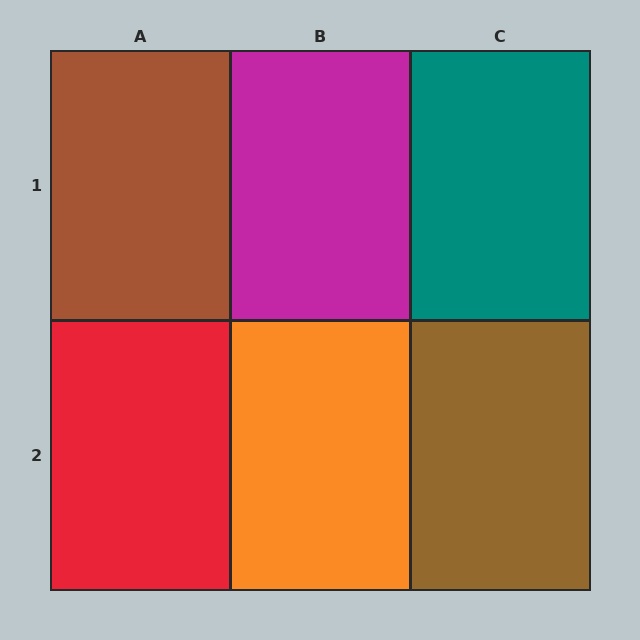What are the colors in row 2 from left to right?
Red, orange, brown.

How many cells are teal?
1 cell is teal.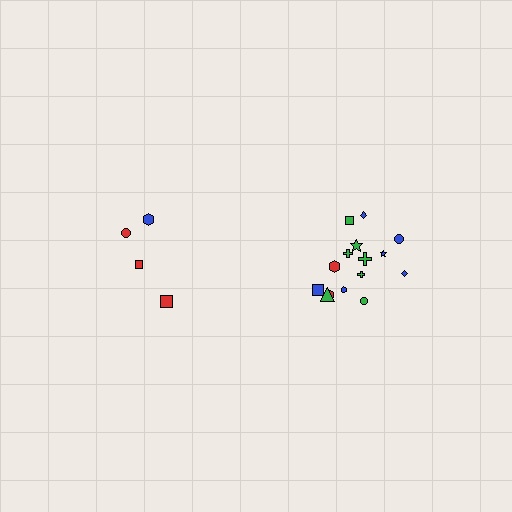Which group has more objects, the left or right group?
The right group.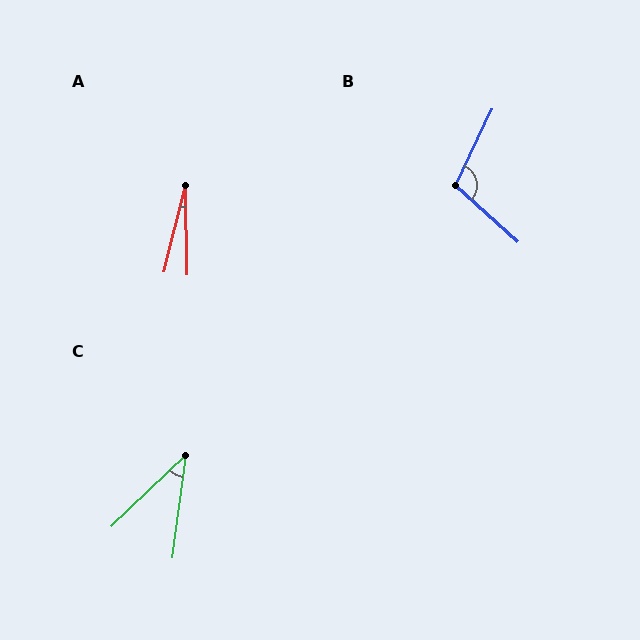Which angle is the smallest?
A, at approximately 15 degrees.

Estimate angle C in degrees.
Approximately 38 degrees.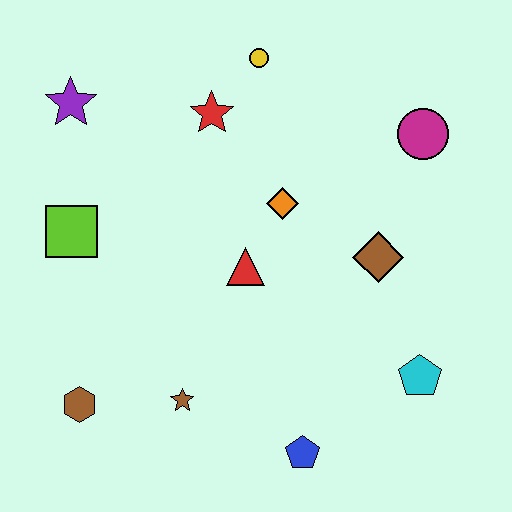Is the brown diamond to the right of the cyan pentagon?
No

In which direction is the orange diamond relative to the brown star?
The orange diamond is above the brown star.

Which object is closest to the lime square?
The purple star is closest to the lime square.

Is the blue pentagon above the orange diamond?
No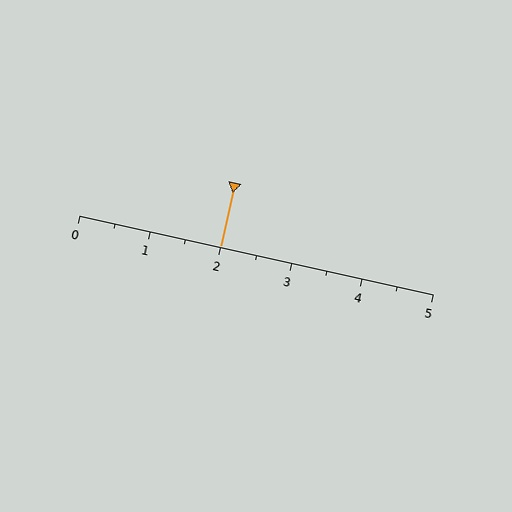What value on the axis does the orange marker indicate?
The marker indicates approximately 2.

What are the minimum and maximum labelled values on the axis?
The axis runs from 0 to 5.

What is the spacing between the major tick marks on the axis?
The major ticks are spaced 1 apart.